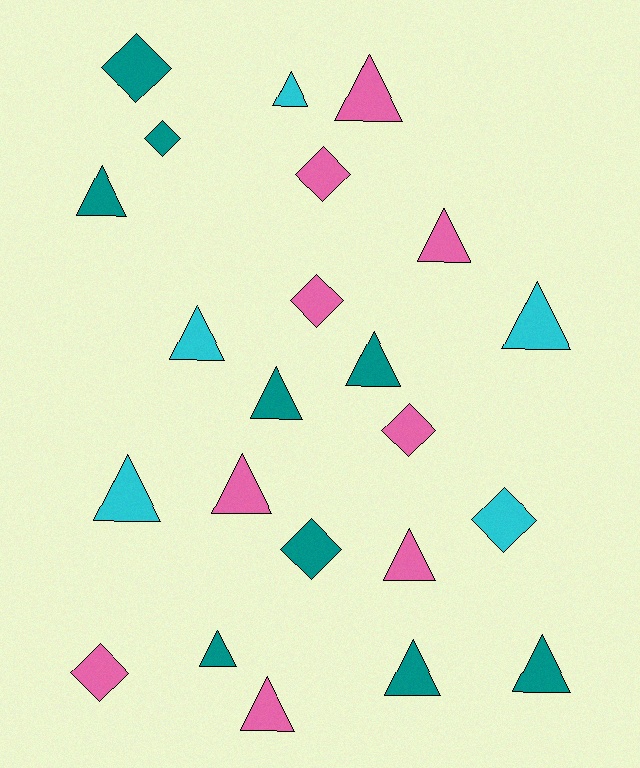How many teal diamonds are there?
There are 3 teal diamonds.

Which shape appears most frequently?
Triangle, with 15 objects.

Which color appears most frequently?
Pink, with 9 objects.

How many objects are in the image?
There are 23 objects.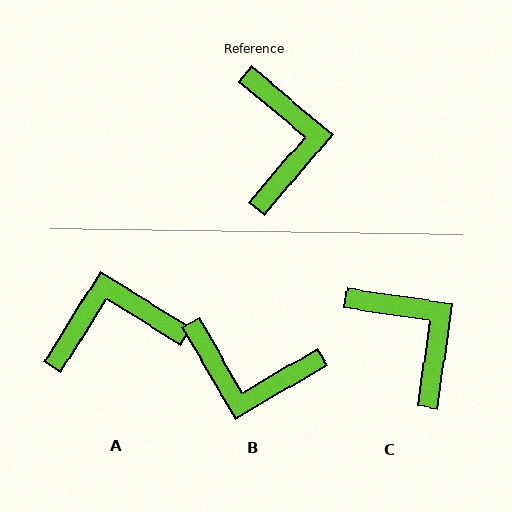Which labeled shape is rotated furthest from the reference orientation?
B, about 109 degrees away.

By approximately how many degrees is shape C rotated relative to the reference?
Approximately 32 degrees counter-clockwise.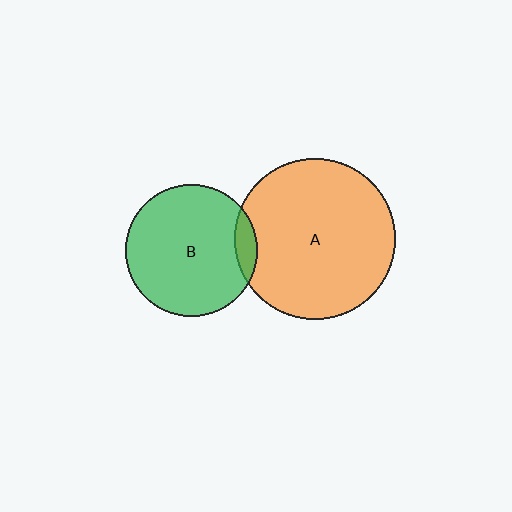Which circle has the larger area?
Circle A (orange).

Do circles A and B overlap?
Yes.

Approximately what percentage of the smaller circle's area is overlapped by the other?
Approximately 10%.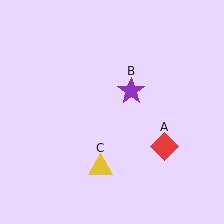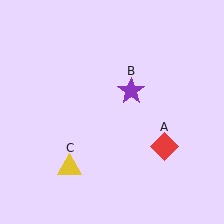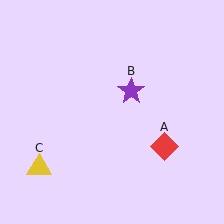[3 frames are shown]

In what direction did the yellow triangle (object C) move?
The yellow triangle (object C) moved left.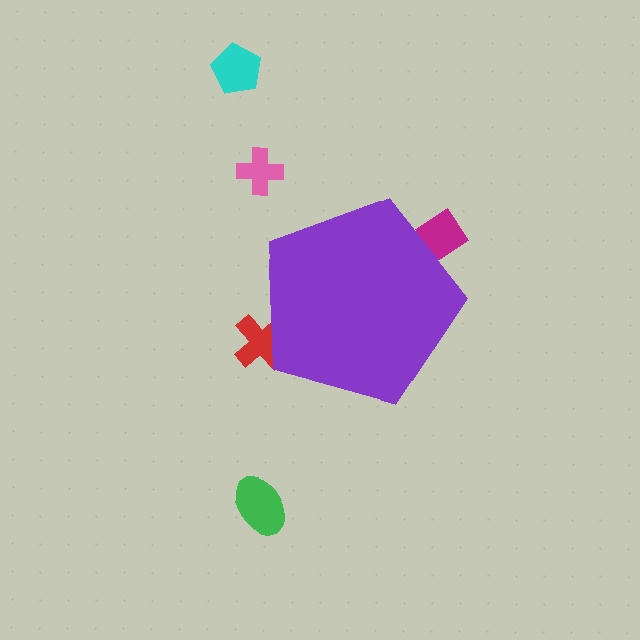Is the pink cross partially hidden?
No, the pink cross is fully visible.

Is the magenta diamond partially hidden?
Yes, the magenta diamond is partially hidden behind the purple pentagon.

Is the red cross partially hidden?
Yes, the red cross is partially hidden behind the purple pentagon.